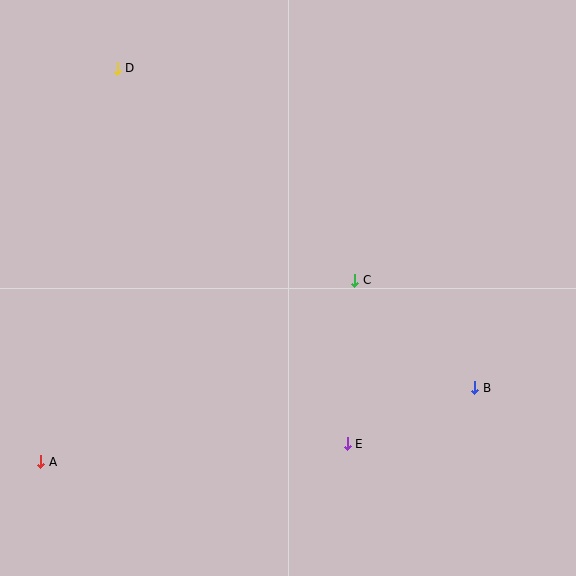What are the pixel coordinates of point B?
Point B is at (475, 388).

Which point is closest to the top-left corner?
Point D is closest to the top-left corner.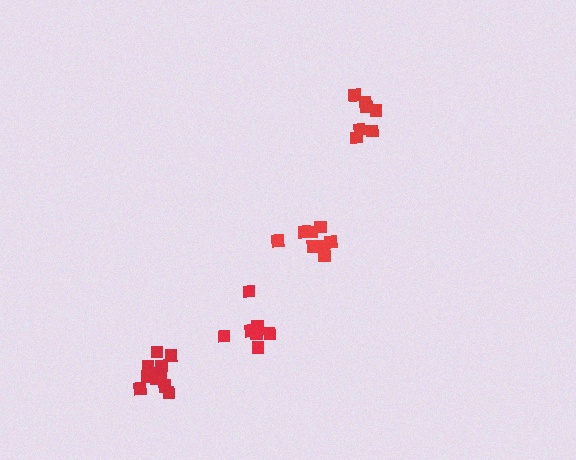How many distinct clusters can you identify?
There are 4 distinct clusters.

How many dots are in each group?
Group 1: 11 dots, Group 2: 7 dots, Group 3: 8 dots, Group 4: 8 dots (34 total).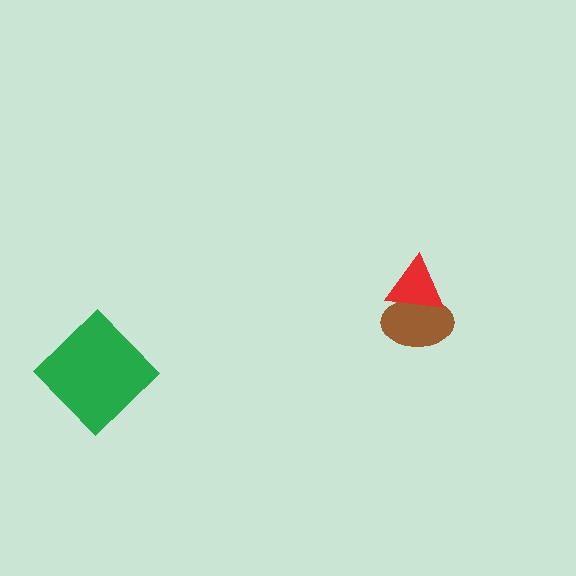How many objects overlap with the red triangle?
1 object overlaps with the red triangle.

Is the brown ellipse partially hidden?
Yes, it is partially covered by another shape.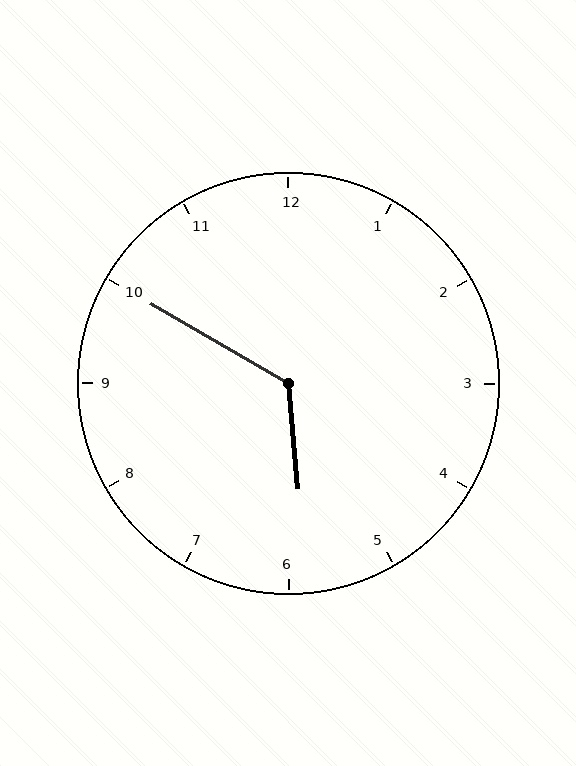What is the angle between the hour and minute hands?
Approximately 125 degrees.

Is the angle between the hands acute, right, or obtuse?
It is obtuse.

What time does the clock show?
5:50.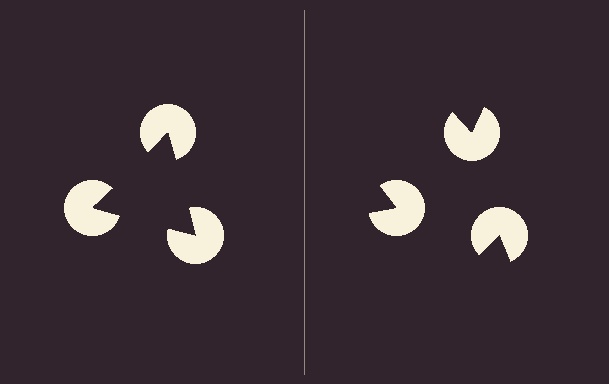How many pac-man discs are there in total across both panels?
6 — 3 on each side.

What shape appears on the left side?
An illusory triangle.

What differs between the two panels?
The pac-man discs are positioned identically on both sides; only the wedge orientations differ. On the left they align to a triangle; on the right they are misaligned.